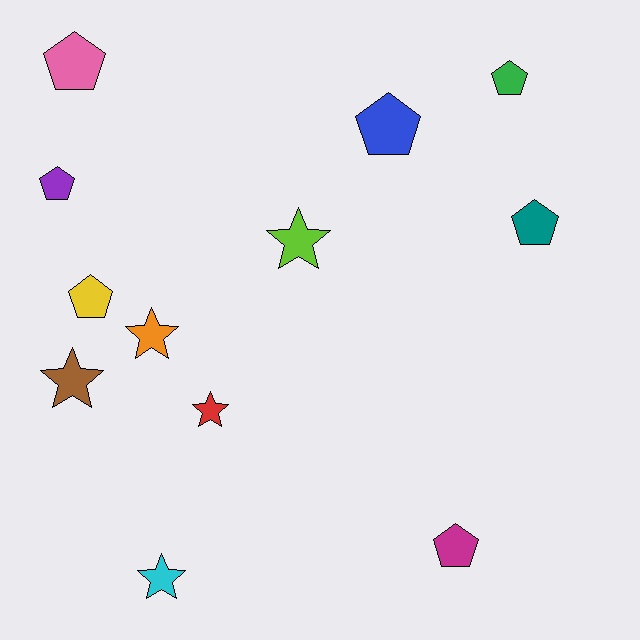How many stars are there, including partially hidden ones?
There are 5 stars.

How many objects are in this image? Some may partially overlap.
There are 12 objects.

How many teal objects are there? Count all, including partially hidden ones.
There is 1 teal object.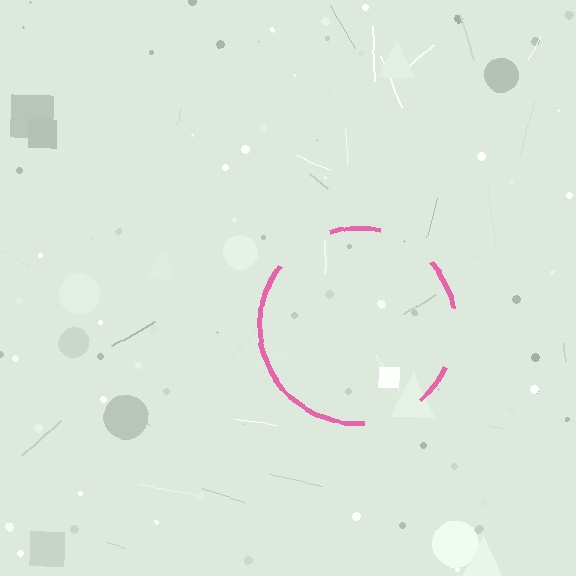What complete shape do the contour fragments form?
The contour fragments form a circle.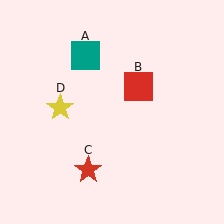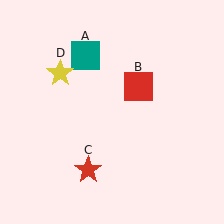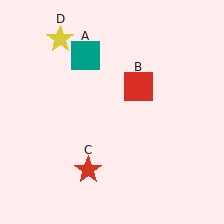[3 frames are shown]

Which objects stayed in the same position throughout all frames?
Teal square (object A) and red square (object B) and red star (object C) remained stationary.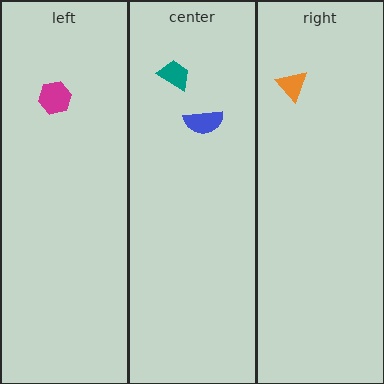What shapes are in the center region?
The blue semicircle, the teal trapezoid.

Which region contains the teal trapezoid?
The center region.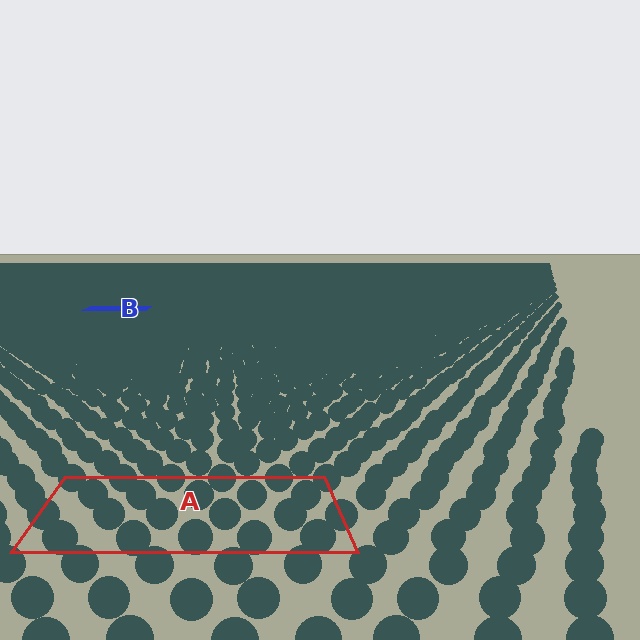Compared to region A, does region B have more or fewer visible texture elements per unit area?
Region B has more texture elements per unit area — they are packed more densely because it is farther away.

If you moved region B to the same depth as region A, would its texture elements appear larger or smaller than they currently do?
They would appear larger. At a closer depth, the same texture elements are projected at a bigger on-screen size.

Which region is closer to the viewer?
Region A is closer. The texture elements there are larger and more spread out.